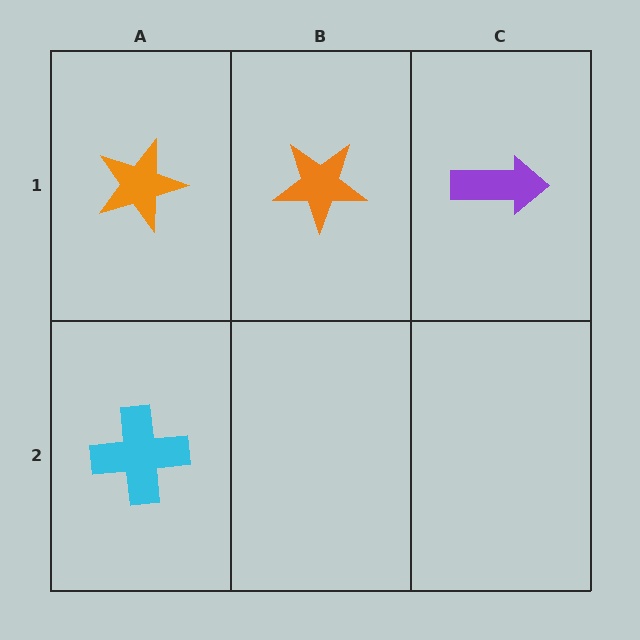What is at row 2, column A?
A cyan cross.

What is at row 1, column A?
An orange star.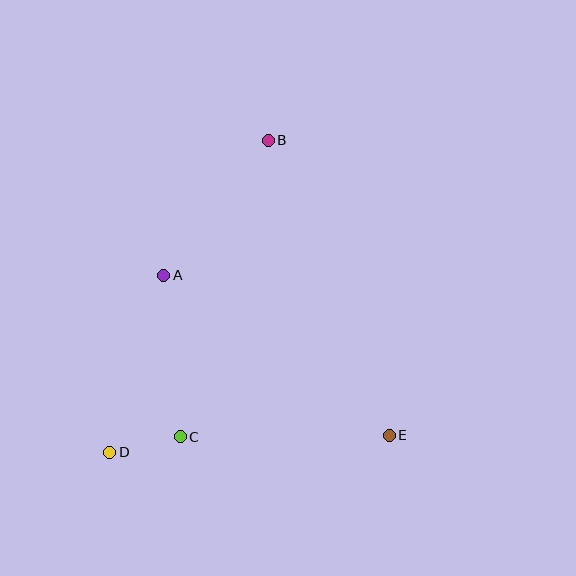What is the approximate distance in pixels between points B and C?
The distance between B and C is approximately 309 pixels.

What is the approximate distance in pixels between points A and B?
The distance between A and B is approximately 170 pixels.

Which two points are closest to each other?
Points C and D are closest to each other.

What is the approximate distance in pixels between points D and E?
The distance between D and E is approximately 280 pixels.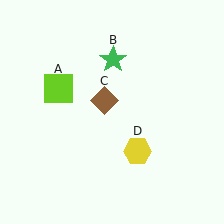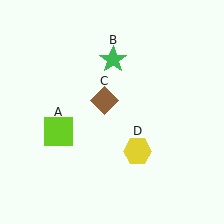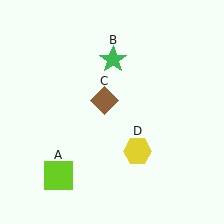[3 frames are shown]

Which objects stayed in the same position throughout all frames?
Green star (object B) and brown diamond (object C) and yellow hexagon (object D) remained stationary.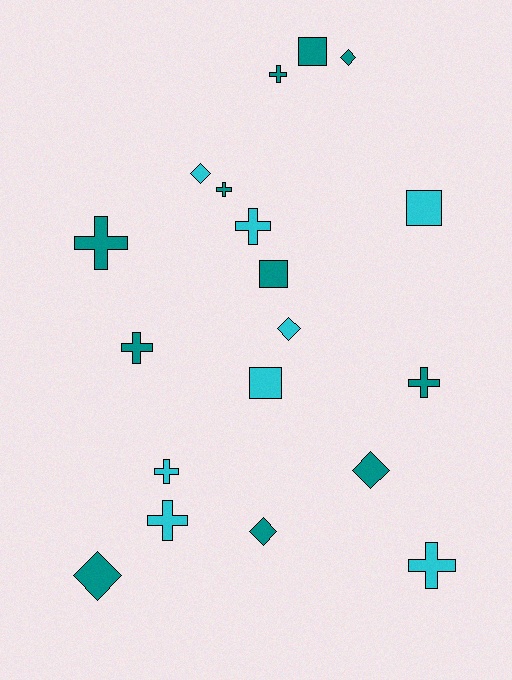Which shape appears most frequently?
Cross, with 9 objects.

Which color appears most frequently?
Teal, with 11 objects.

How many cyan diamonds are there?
There are 2 cyan diamonds.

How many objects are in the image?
There are 19 objects.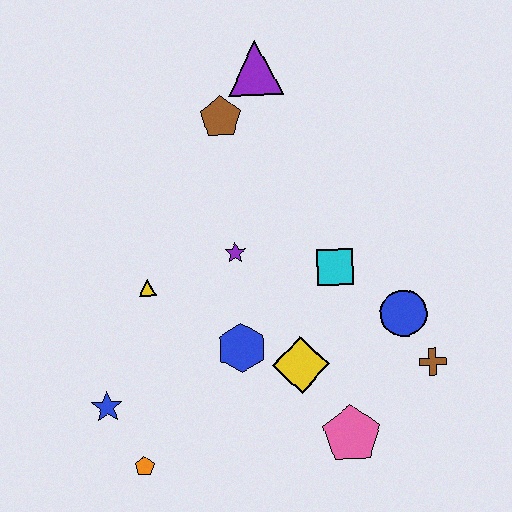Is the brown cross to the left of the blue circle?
No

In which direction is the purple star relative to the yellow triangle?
The purple star is to the right of the yellow triangle.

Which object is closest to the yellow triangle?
The purple star is closest to the yellow triangle.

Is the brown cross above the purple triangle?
No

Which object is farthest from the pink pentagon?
The purple triangle is farthest from the pink pentagon.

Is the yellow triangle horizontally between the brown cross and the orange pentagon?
Yes